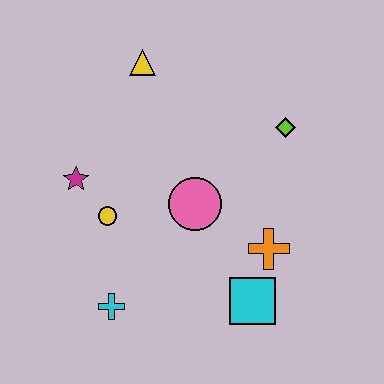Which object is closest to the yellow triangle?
The magenta star is closest to the yellow triangle.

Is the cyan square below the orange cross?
Yes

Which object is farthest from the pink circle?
The yellow triangle is farthest from the pink circle.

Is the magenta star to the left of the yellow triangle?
Yes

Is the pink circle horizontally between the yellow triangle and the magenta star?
No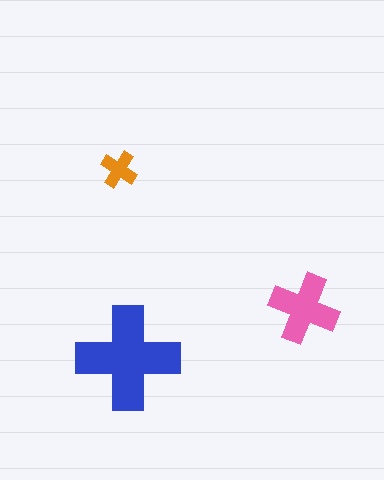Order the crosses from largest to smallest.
the blue one, the pink one, the orange one.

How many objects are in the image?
There are 3 objects in the image.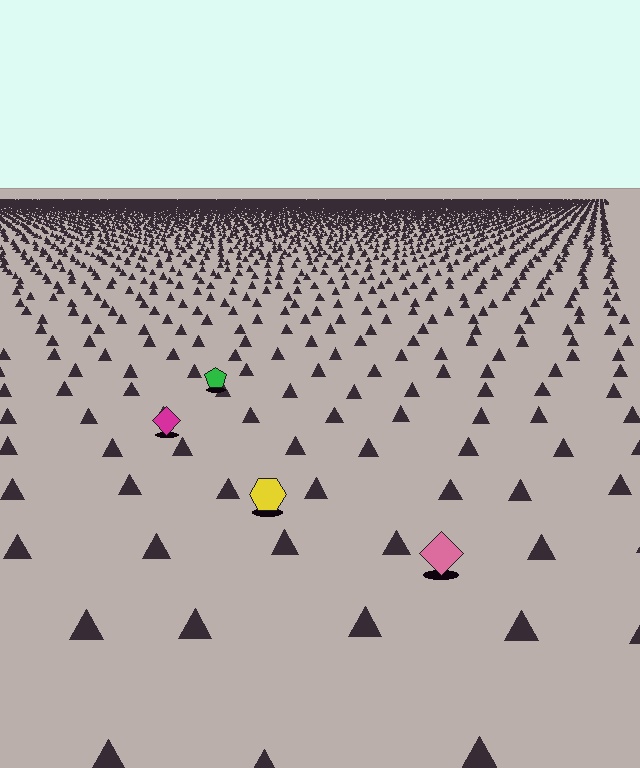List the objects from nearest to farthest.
From nearest to farthest: the pink diamond, the yellow hexagon, the magenta diamond, the green pentagon.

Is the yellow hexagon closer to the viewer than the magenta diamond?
Yes. The yellow hexagon is closer — you can tell from the texture gradient: the ground texture is coarser near it.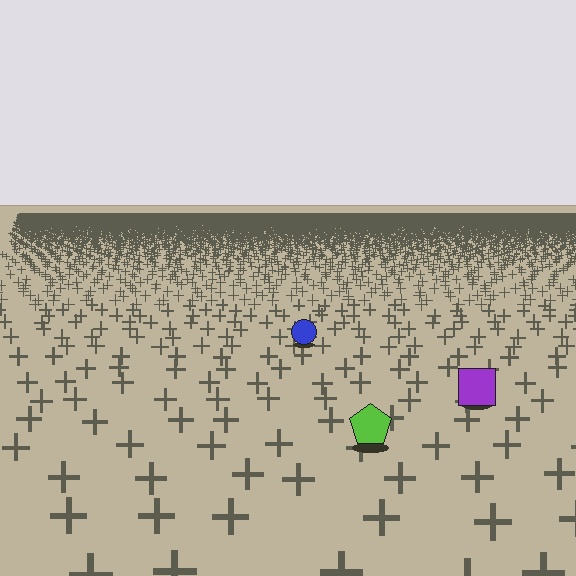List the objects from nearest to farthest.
From nearest to farthest: the lime pentagon, the purple square, the blue circle.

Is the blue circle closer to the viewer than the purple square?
No. The purple square is closer — you can tell from the texture gradient: the ground texture is coarser near it.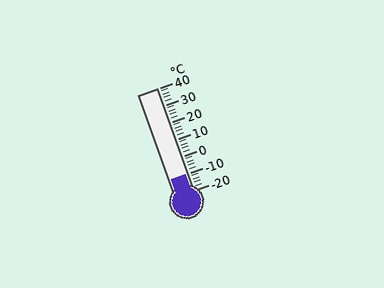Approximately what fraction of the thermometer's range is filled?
The thermometer is filled to approximately 15% of its range.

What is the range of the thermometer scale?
The thermometer scale ranges from -20°C to 40°C.